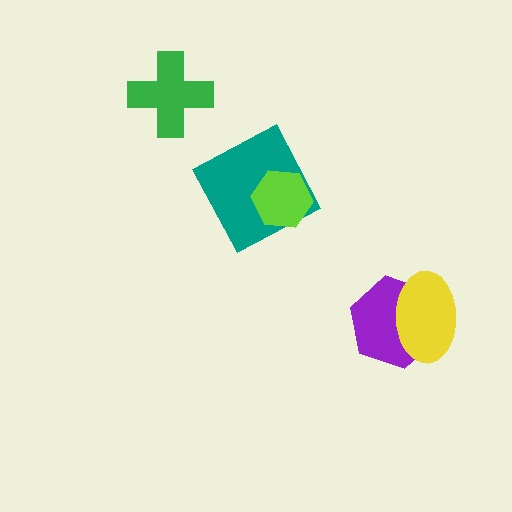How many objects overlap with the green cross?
0 objects overlap with the green cross.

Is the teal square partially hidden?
Yes, it is partially covered by another shape.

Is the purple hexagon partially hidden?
Yes, it is partially covered by another shape.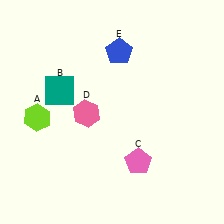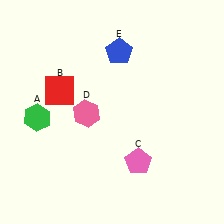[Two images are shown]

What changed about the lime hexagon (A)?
In Image 1, A is lime. In Image 2, it changed to green.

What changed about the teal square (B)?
In Image 1, B is teal. In Image 2, it changed to red.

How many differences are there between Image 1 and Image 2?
There are 2 differences between the two images.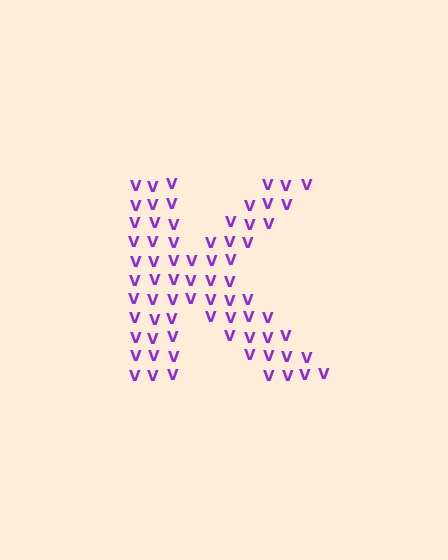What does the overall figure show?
The overall figure shows the letter K.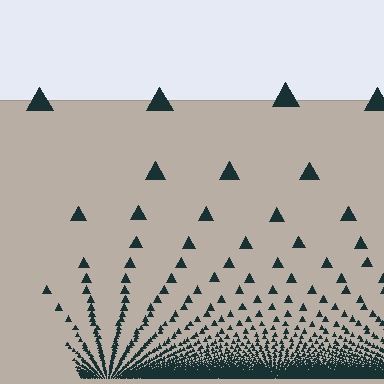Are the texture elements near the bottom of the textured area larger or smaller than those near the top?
Smaller. The gradient is inverted — elements near the bottom are smaller and denser.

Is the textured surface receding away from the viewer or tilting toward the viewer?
The surface appears to tilt toward the viewer. Texture elements get larger and sparser toward the top.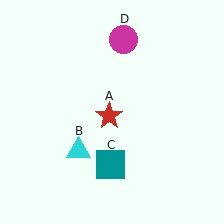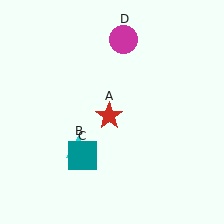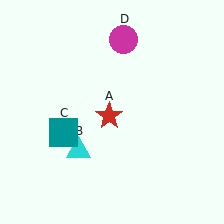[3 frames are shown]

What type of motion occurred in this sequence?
The teal square (object C) rotated clockwise around the center of the scene.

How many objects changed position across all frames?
1 object changed position: teal square (object C).